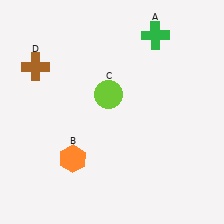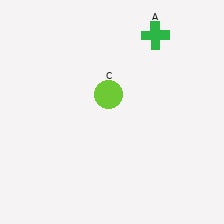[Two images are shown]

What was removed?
The orange hexagon (B), the brown cross (D) were removed in Image 2.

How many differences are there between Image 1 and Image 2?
There are 2 differences between the two images.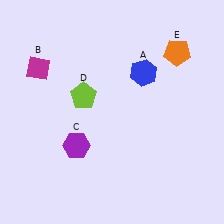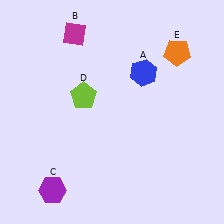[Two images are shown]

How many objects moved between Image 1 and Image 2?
2 objects moved between the two images.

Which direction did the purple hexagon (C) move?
The purple hexagon (C) moved down.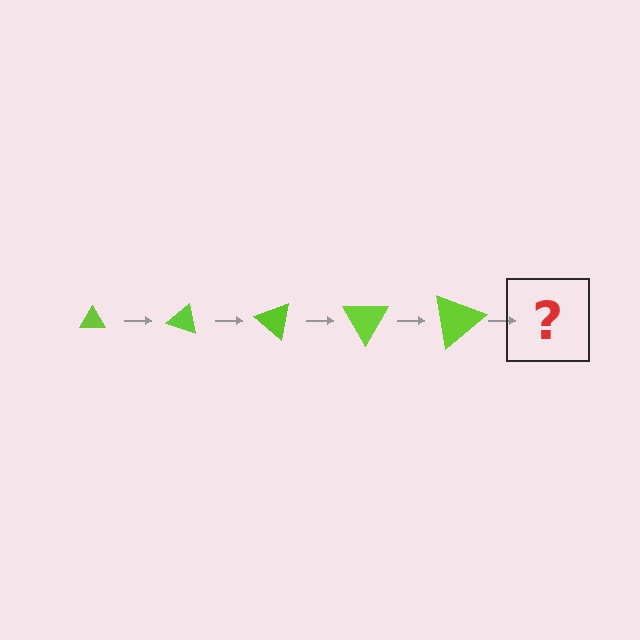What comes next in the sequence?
The next element should be a triangle, larger than the previous one and rotated 100 degrees from the start.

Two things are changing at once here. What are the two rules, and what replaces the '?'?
The two rules are that the triangle grows larger each step and it rotates 20 degrees each step. The '?' should be a triangle, larger than the previous one and rotated 100 degrees from the start.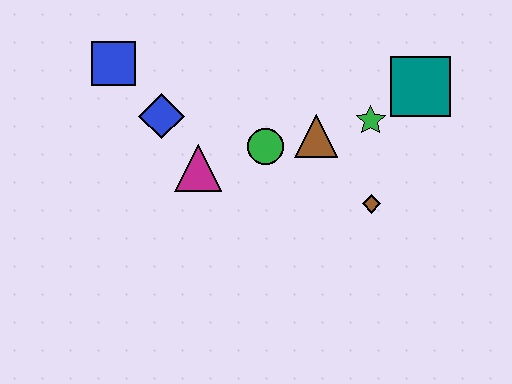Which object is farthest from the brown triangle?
The blue square is farthest from the brown triangle.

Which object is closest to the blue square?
The blue diamond is closest to the blue square.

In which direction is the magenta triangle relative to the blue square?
The magenta triangle is below the blue square.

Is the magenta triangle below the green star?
Yes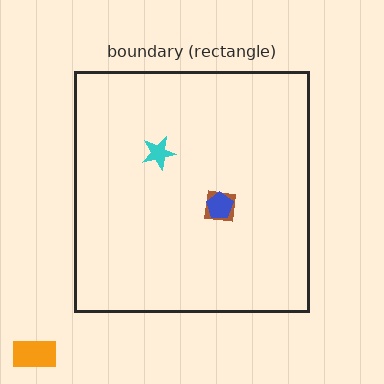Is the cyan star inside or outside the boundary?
Inside.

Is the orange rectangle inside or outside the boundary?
Outside.